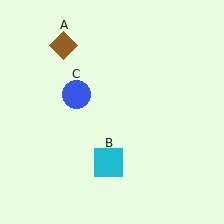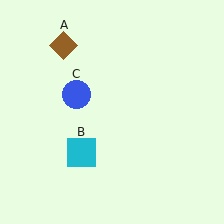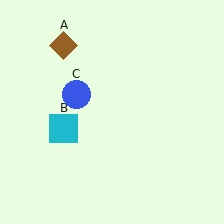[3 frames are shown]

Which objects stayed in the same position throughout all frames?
Brown diamond (object A) and blue circle (object C) remained stationary.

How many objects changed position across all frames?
1 object changed position: cyan square (object B).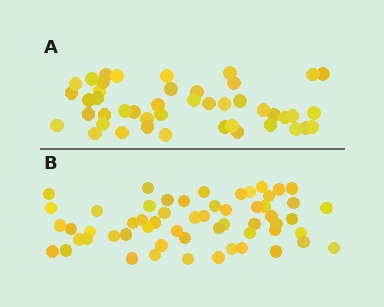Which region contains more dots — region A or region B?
Region B (the bottom region) has more dots.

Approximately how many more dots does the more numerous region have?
Region B has roughly 12 or so more dots than region A.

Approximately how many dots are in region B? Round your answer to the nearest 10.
About 60 dots. (The exact count is 57, which rounds to 60.)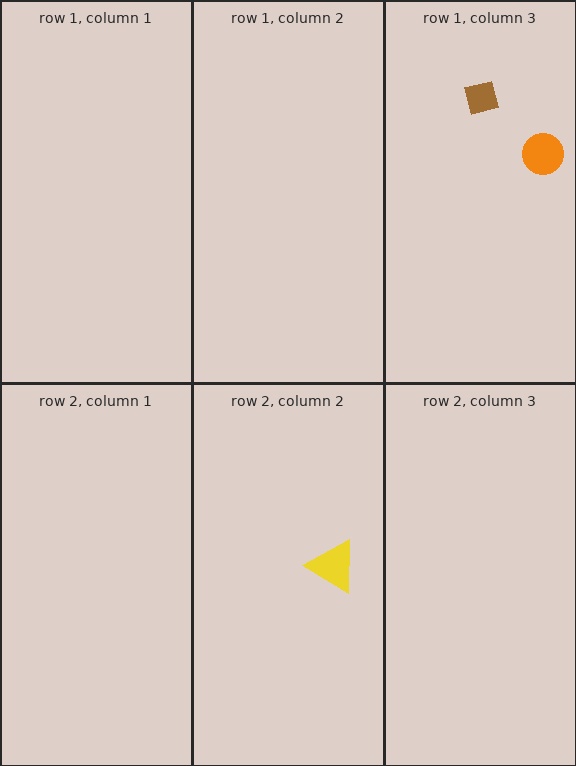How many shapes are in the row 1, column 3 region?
2.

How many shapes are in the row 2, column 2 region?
1.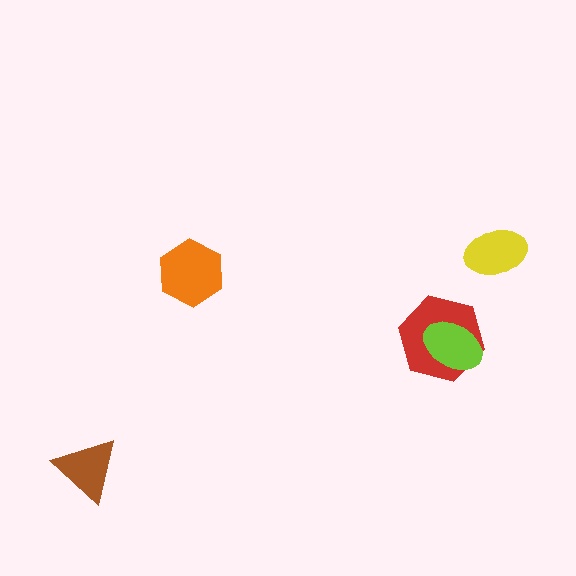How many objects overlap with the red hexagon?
1 object overlaps with the red hexagon.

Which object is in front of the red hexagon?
The lime ellipse is in front of the red hexagon.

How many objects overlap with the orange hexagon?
0 objects overlap with the orange hexagon.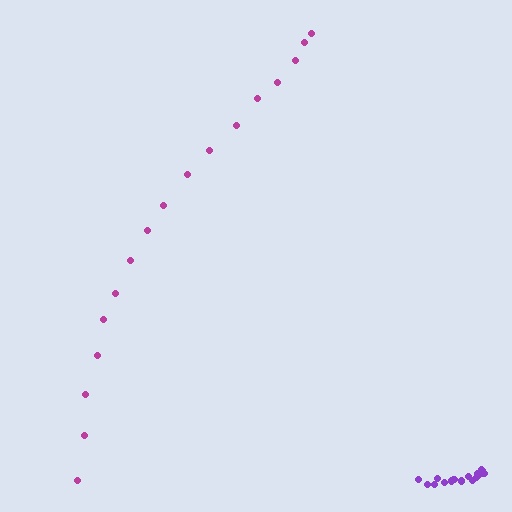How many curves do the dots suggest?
There are 2 distinct paths.